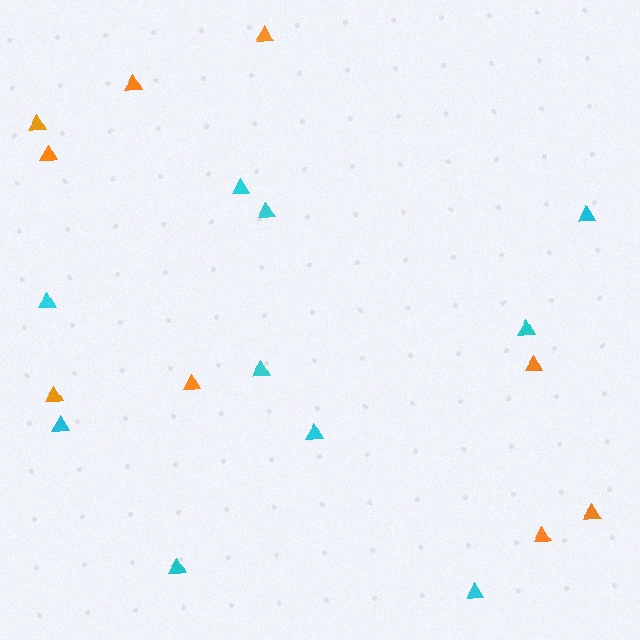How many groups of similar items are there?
There are 2 groups: one group of orange triangles (9) and one group of cyan triangles (10).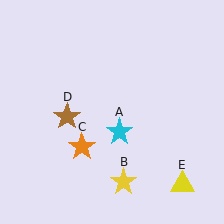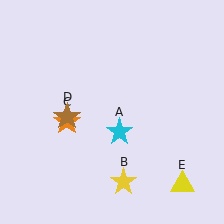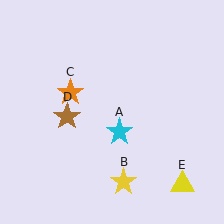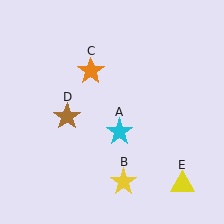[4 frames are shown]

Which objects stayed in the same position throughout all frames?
Cyan star (object A) and yellow star (object B) and brown star (object D) and yellow triangle (object E) remained stationary.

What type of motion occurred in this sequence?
The orange star (object C) rotated clockwise around the center of the scene.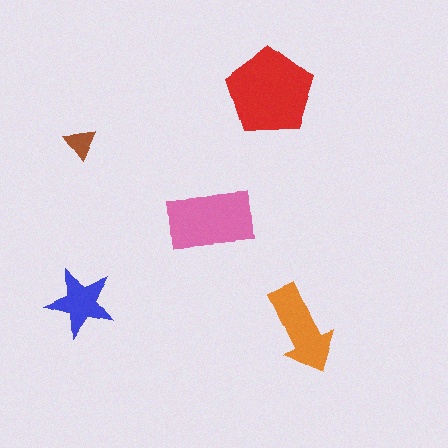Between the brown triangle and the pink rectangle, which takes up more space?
The pink rectangle.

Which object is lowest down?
The orange arrow is bottommost.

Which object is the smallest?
The brown triangle.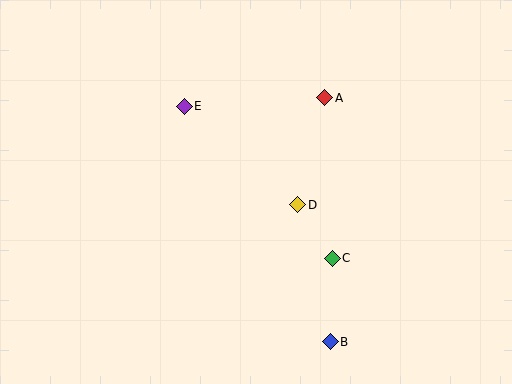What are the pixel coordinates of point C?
Point C is at (332, 258).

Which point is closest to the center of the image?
Point D at (298, 205) is closest to the center.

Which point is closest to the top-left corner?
Point E is closest to the top-left corner.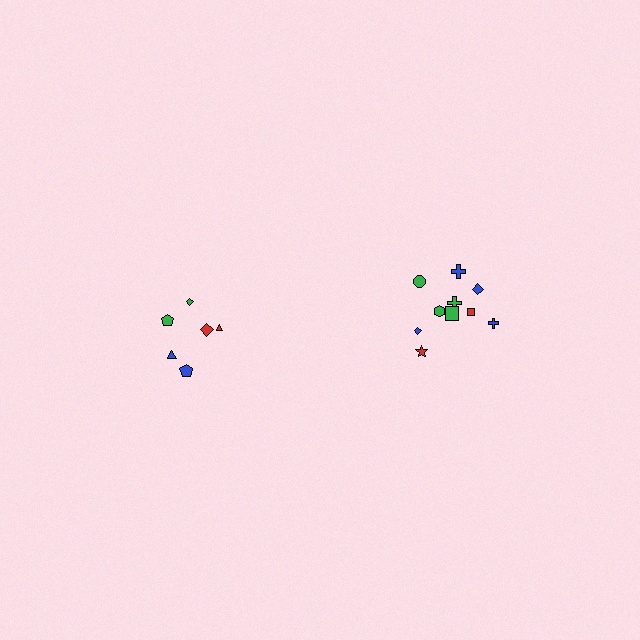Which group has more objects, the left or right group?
The right group.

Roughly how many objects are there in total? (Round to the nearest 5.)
Roughly 15 objects in total.